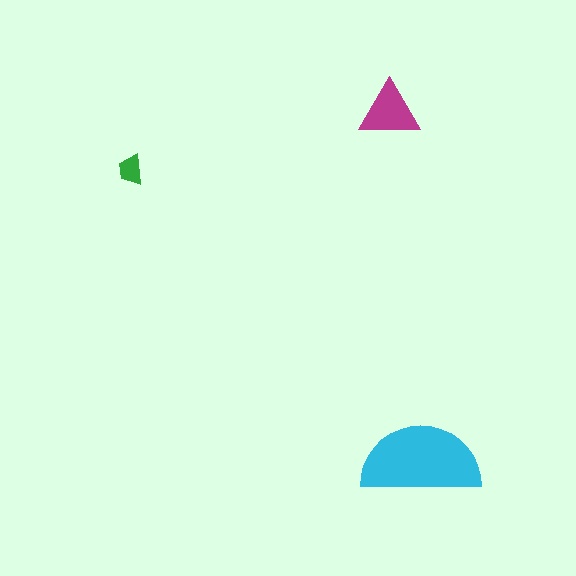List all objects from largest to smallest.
The cyan semicircle, the magenta triangle, the green trapezoid.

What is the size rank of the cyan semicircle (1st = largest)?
1st.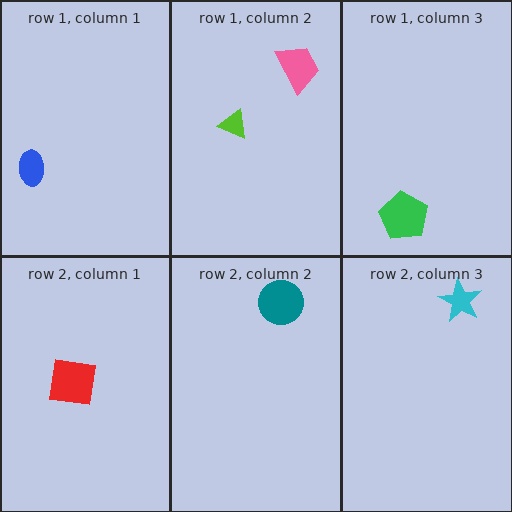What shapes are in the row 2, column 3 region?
The cyan star.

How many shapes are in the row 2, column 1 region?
1.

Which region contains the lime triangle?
The row 1, column 2 region.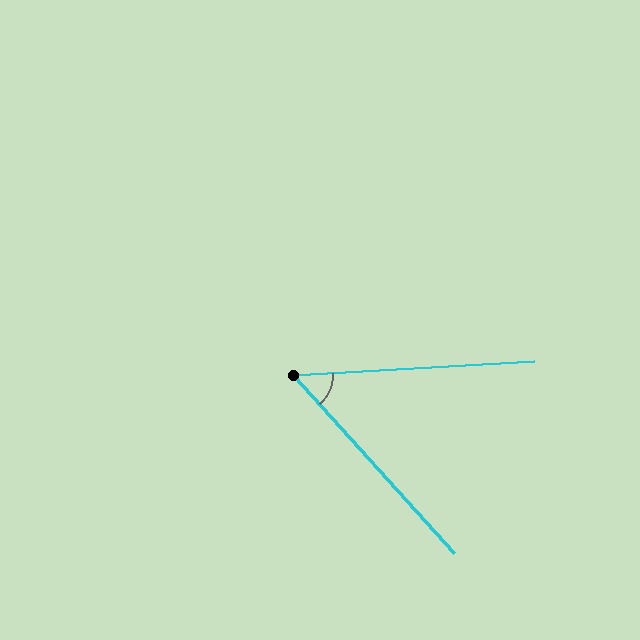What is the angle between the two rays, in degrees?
Approximately 51 degrees.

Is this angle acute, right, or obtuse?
It is acute.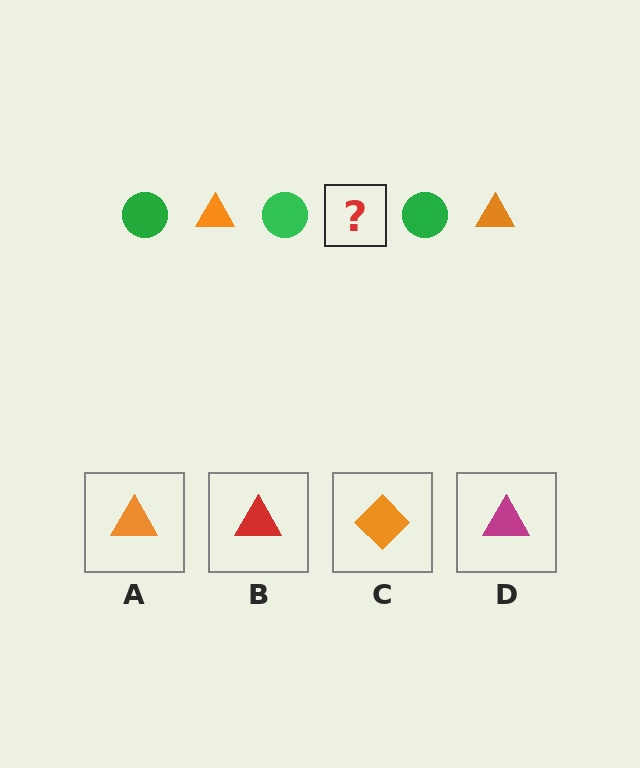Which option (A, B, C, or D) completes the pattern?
A.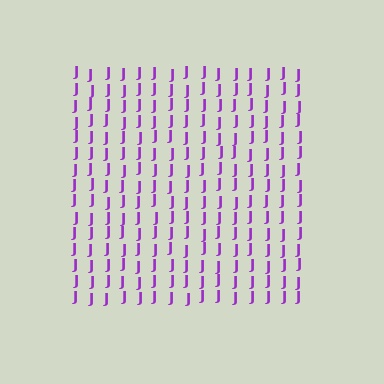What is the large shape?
The large shape is a square.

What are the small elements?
The small elements are letter J's.